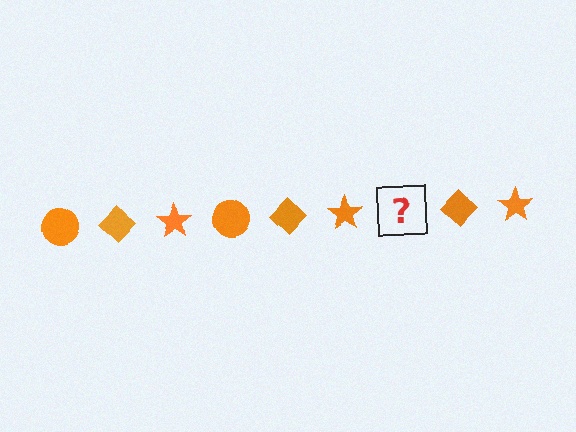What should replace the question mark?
The question mark should be replaced with an orange circle.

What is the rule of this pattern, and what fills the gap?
The rule is that the pattern cycles through circle, diamond, star shapes in orange. The gap should be filled with an orange circle.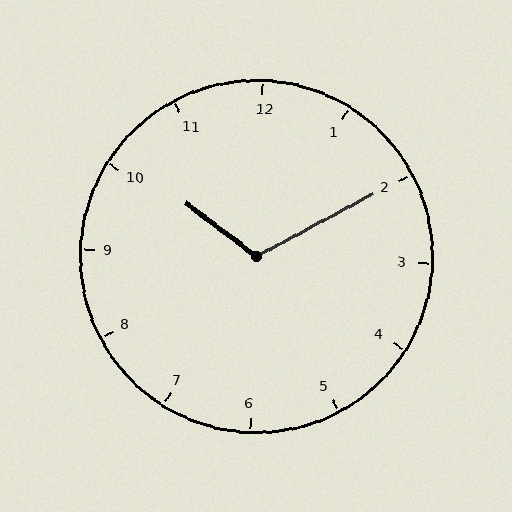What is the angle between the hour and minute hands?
Approximately 115 degrees.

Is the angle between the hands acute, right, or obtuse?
It is obtuse.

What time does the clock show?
10:10.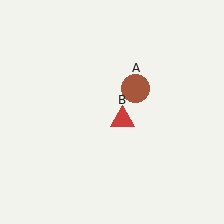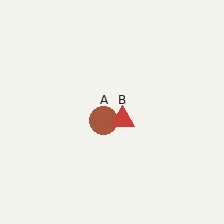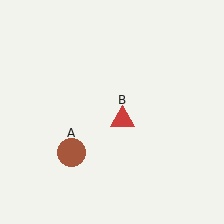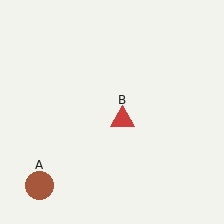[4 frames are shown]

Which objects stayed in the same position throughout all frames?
Red triangle (object B) remained stationary.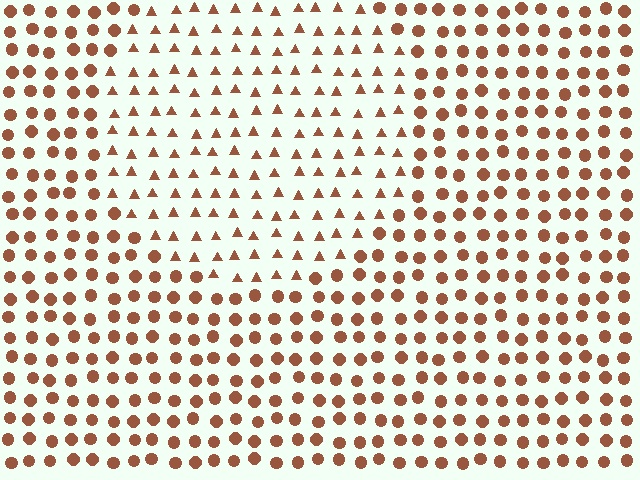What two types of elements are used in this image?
The image uses triangles inside the circle region and circles outside it.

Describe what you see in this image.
The image is filled with small brown elements arranged in a uniform grid. A circle-shaped region contains triangles, while the surrounding area contains circles. The boundary is defined purely by the change in element shape.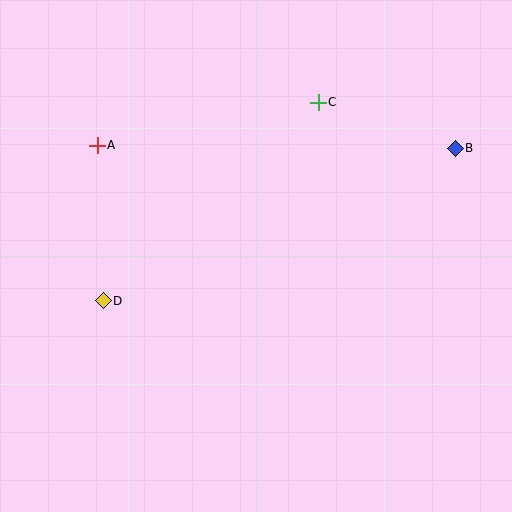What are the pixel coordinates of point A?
Point A is at (97, 145).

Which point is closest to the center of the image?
Point D at (103, 301) is closest to the center.